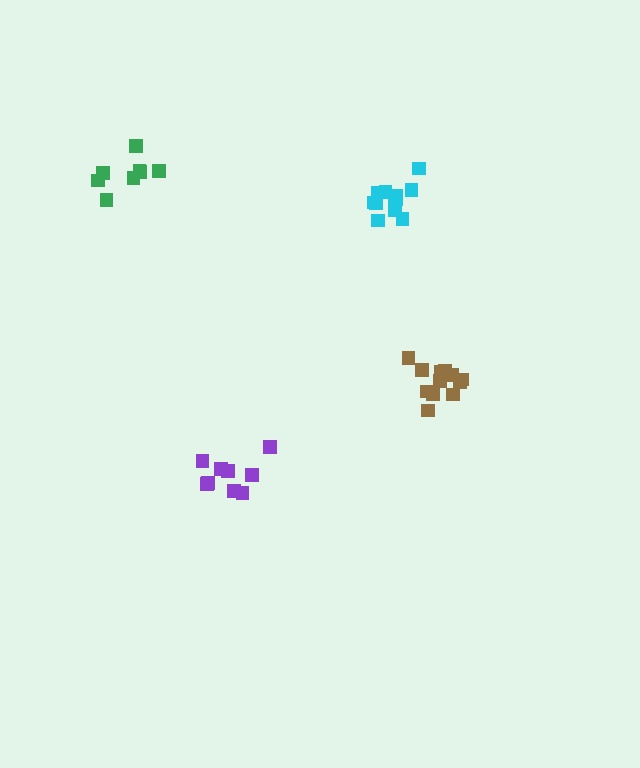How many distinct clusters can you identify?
There are 4 distinct clusters.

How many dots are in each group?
Group 1: 8 dots, Group 2: 12 dots, Group 3: 12 dots, Group 4: 9 dots (41 total).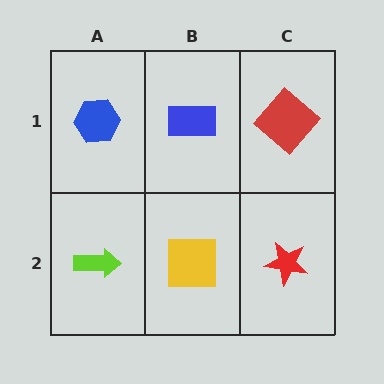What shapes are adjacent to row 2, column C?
A red diamond (row 1, column C), a yellow square (row 2, column B).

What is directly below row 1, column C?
A red star.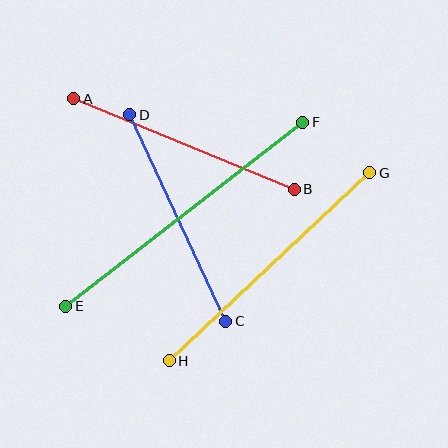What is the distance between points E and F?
The distance is approximately 300 pixels.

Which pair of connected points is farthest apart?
Points E and F are farthest apart.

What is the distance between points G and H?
The distance is approximately 275 pixels.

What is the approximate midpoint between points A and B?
The midpoint is at approximately (184, 144) pixels.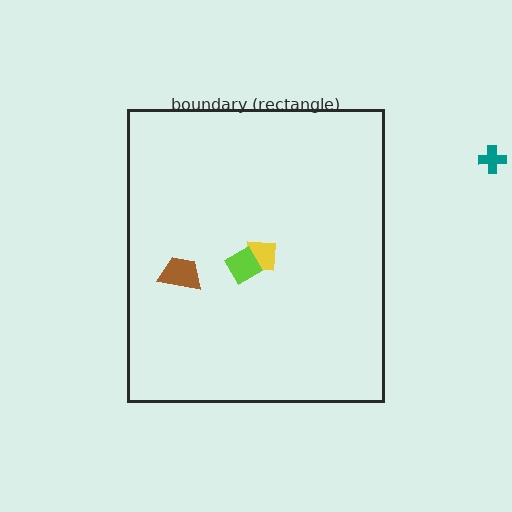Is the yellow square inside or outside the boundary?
Inside.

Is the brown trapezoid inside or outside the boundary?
Inside.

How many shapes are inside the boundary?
3 inside, 1 outside.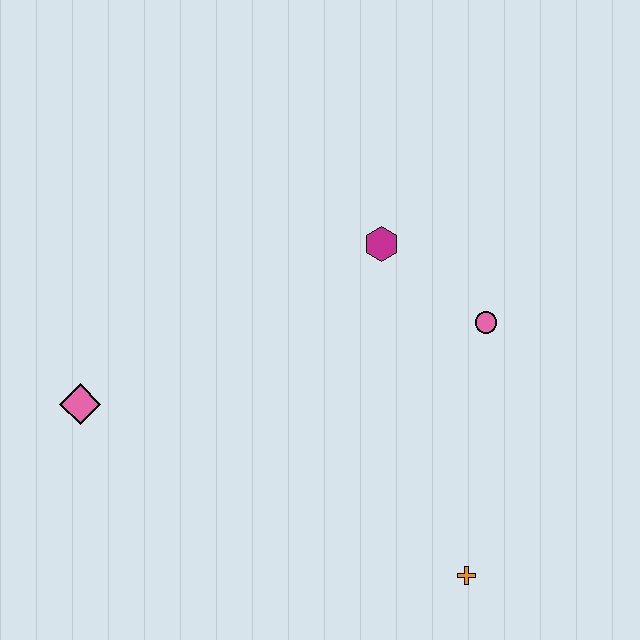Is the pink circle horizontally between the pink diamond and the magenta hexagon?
No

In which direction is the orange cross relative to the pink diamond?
The orange cross is to the right of the pink diamond.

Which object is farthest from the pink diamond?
The orange cross is farthest from the pink diamond.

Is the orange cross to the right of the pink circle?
No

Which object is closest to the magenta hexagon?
The pink circle is closest to the magenta hexagon.